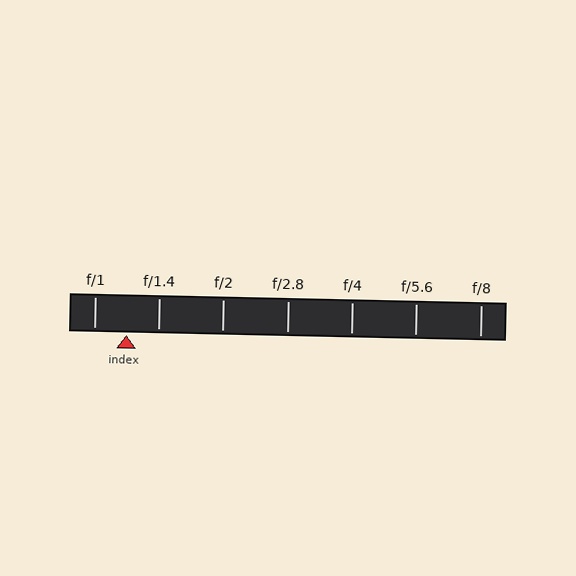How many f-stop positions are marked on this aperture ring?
There are 7 f-stop positions marked.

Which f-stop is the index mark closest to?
The index mark is closest to f/1.4.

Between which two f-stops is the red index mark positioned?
The index mark is between f/1 and f/1.4.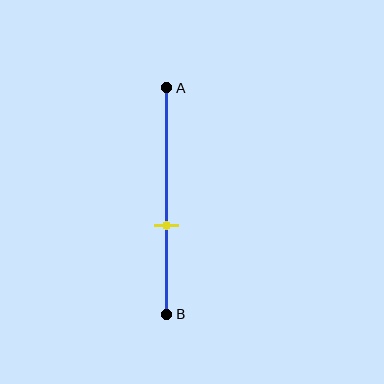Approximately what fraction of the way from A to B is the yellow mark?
The yellow mark is approximately 60% of the way from A to B.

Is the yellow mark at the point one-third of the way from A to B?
No, the mark is at about 60% from A, not at the 33% one-third point.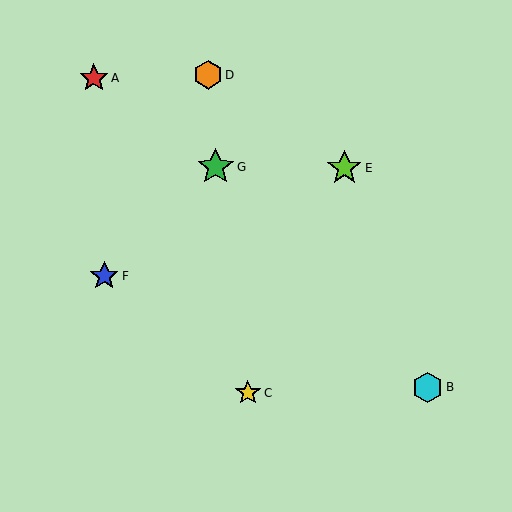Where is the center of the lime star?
The center of the lime star is at (344, 168).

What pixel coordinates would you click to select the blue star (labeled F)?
Click at (104, 276) to select the blue star F.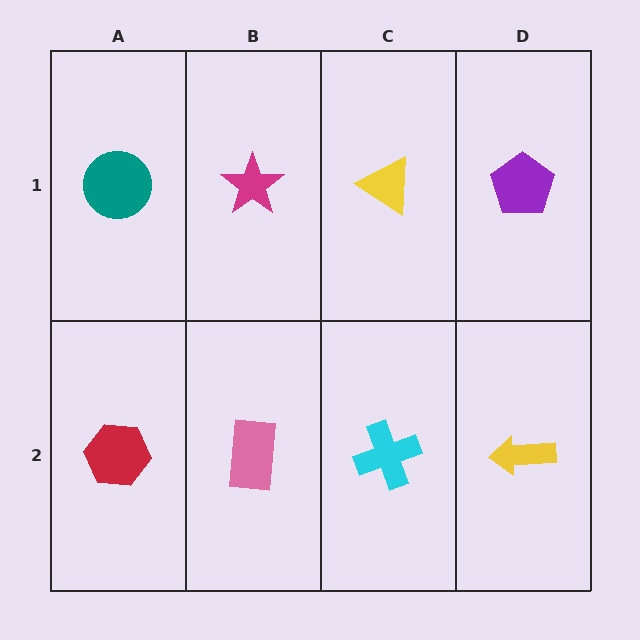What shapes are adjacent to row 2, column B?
A magenta star (row 1, column B), a red hexagon (row 2, column A), a cyan cross (row 2, column C).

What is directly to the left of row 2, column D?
A cyan cross.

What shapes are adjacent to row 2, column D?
A purple pentagon (row 1, column D), a cyan cross (row 2, column C).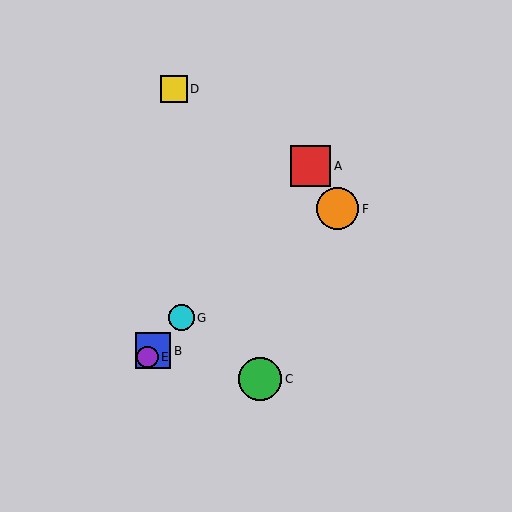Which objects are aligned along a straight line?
Objects A, B, E, G are aligned along a straight line.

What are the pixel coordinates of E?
Object E is at (148, 357).